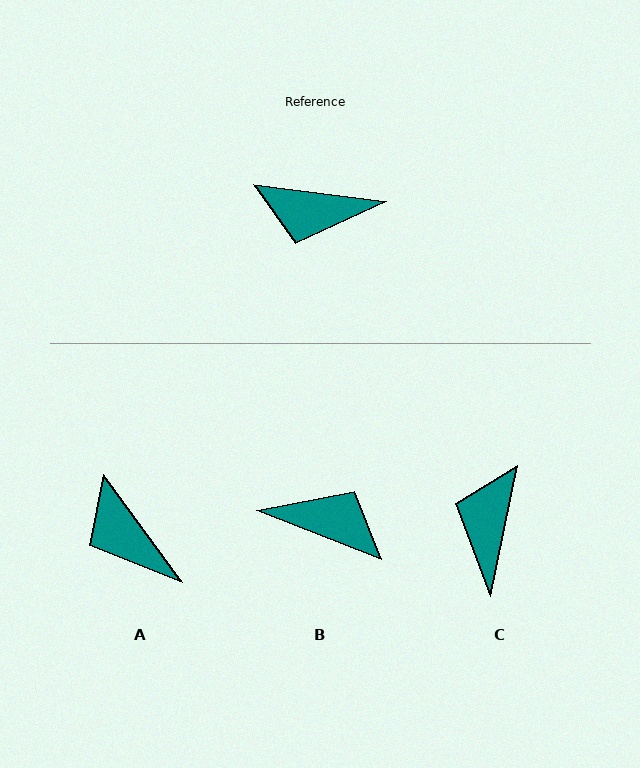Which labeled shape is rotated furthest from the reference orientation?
B, about 166 degrees away.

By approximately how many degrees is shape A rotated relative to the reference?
Approximately 46 degrees clockwise.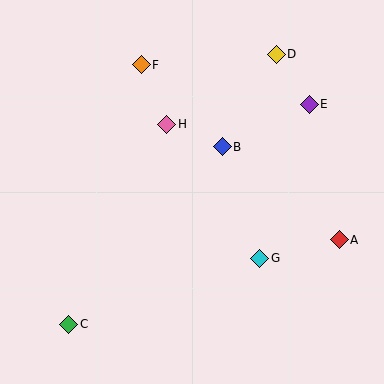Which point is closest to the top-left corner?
Point F is closest to the top-left corner.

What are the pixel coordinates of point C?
Point C is at (69, 324).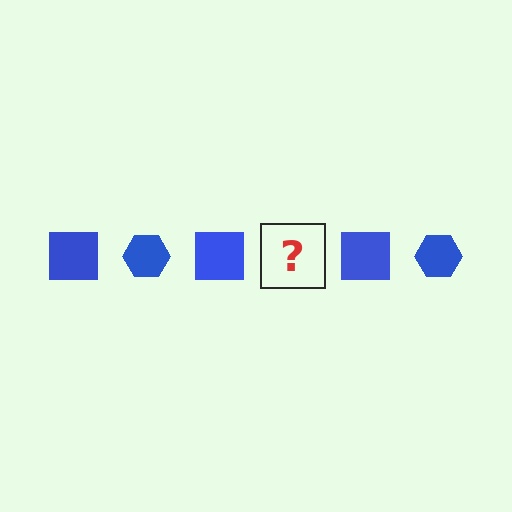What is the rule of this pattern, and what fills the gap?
The rule is that the pattern cycles through square, hexagon shapes in blue. The gap should be filled with a blue hexagon.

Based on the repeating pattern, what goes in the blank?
The blank should be a blue hexagon.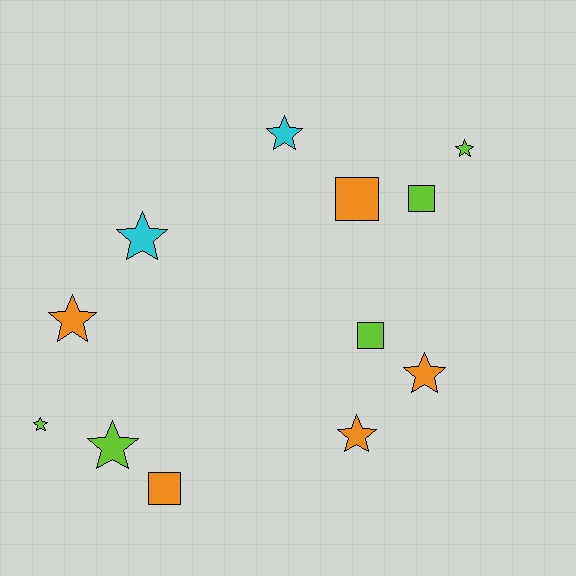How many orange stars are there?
There are 3 orange stars.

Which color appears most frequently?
Lime, with 5 objects.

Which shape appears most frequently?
Star, with 8 objects.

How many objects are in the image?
There are 12 objects.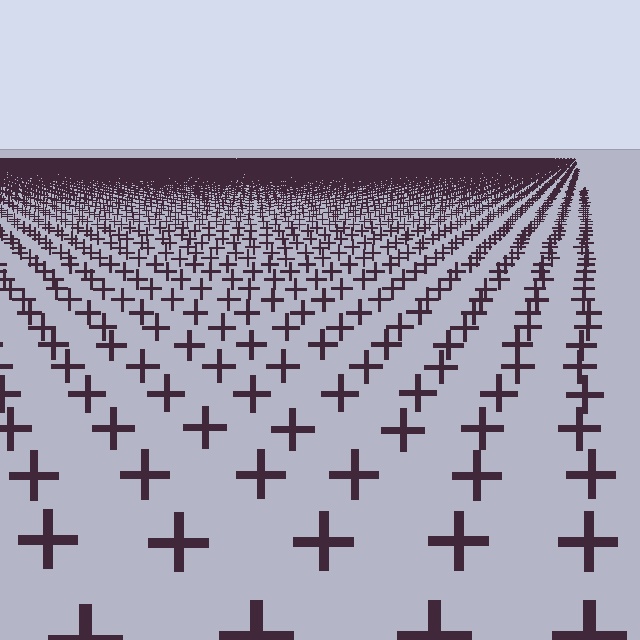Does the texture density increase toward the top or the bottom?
Density increases toward the top.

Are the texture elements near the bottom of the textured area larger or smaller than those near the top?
Larger. Near the bottom, elements are closer to the viewer and appear at a bigger on-screen size.